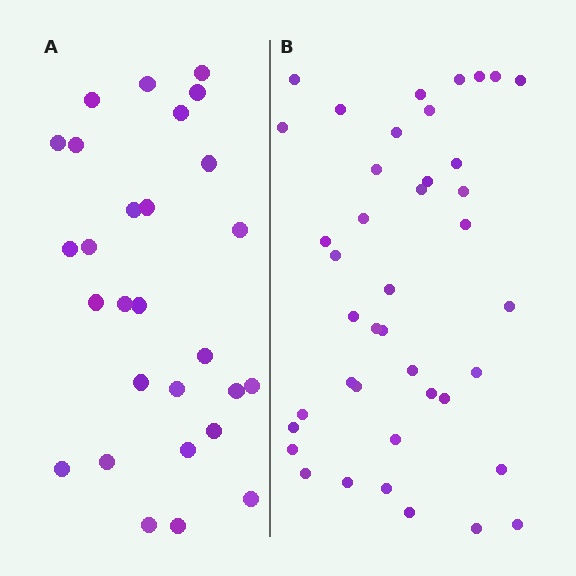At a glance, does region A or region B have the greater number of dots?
Region B (the right region) has more dots.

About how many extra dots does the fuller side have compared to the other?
Region B has approximately 15 more dots than region A.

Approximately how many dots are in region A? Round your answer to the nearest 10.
About 30 dots. (The exact count is 28, which rounds to 30.)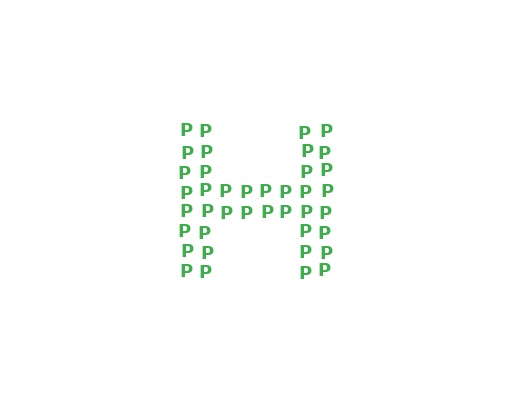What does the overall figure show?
The overall figure shows the letter H.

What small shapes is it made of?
It is made of small letter P's.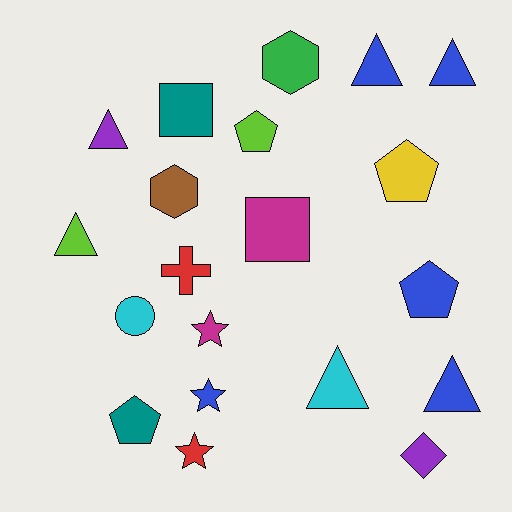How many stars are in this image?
There are 3 stars.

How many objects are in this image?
There are 20 objects.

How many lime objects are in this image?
There are 2 lime objects.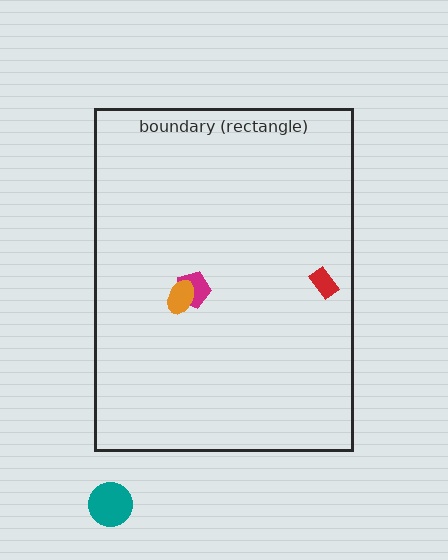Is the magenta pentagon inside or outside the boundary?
Inside.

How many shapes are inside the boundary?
3 inside, 1 outside.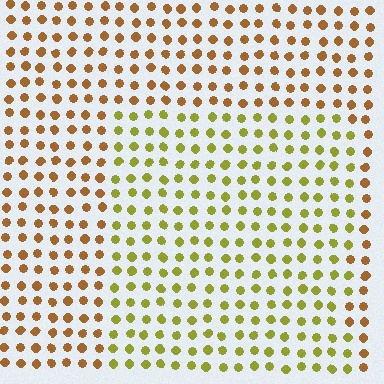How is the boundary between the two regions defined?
The boundary is defined purely by a slight shift in hue (about 39 degrees). Spacing, size, and orientation are identical on both sides.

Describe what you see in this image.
The image is filled with small brown elements in a uniform arrangement. A rectangle-shaped region is visible where the elements are tinted to a slightly different hue, forming a subtle color boundary.